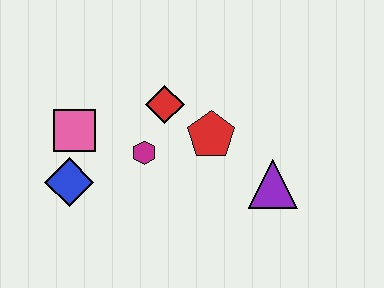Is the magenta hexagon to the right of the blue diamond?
Yes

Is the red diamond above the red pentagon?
Yes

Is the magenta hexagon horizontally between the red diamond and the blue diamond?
Yes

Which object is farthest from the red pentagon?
The blue diamond is farthest from the red pentagon.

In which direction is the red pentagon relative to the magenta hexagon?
The red pentagon is to the right of the magenta hexagon.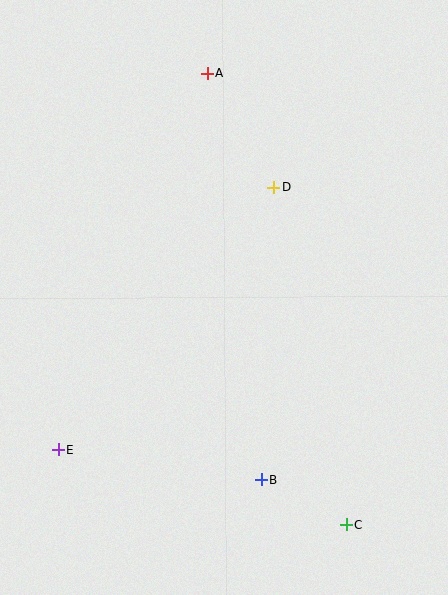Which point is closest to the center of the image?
Point D at (274, 187) is closest to the center.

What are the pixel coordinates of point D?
Point D is at (274, 187).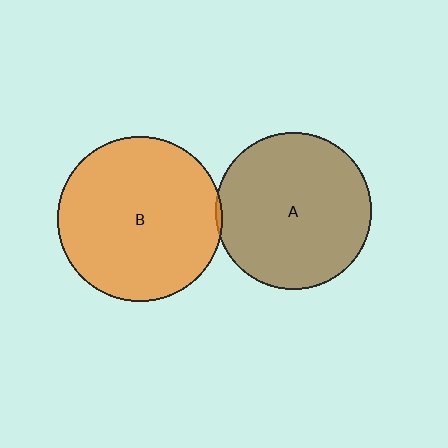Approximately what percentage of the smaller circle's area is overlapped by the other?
Approximately 5%.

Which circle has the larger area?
Circle B (orange).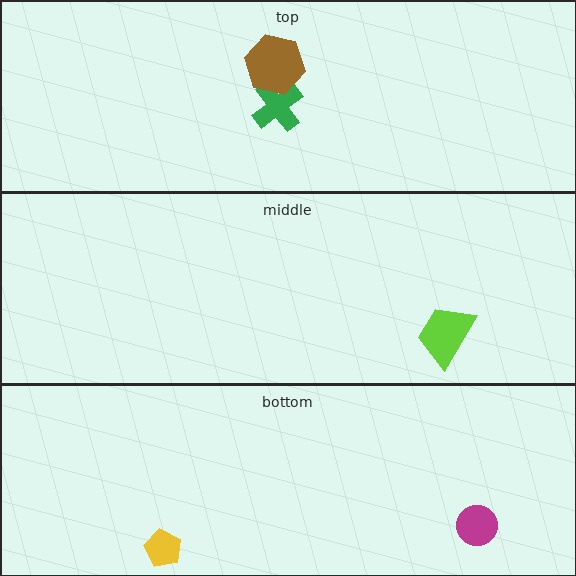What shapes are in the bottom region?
The yellow pentagon, the magenta circle.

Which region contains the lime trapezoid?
The middle region.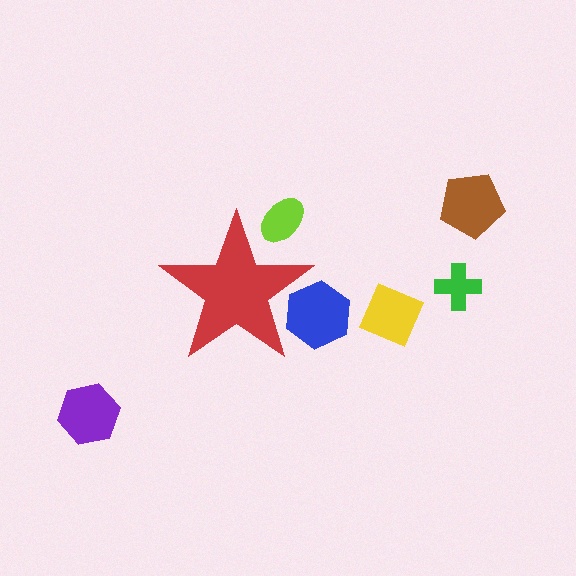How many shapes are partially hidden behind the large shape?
2 shapes are partially hidden.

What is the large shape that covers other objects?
A red star.